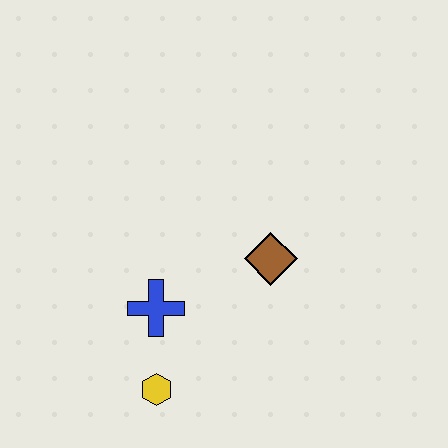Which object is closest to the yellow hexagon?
The blue cross is closest to the yellow hexagon.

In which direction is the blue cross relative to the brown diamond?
The blue cross is to the left of the brown diamond.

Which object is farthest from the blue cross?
The brown diamond is farthest from the blue cross.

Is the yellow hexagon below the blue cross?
Yes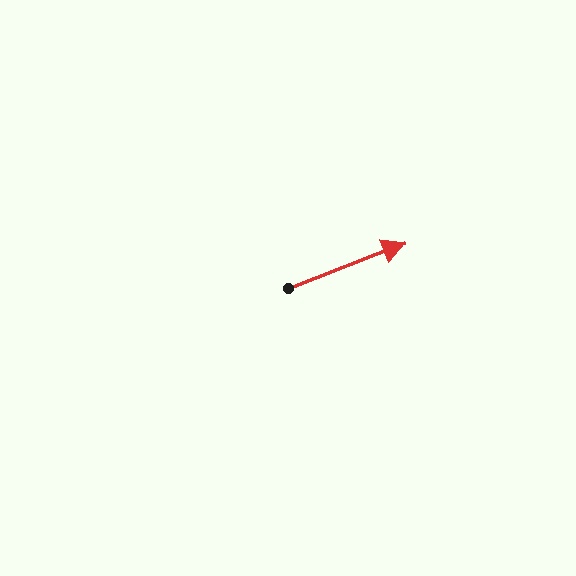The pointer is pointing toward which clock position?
Roughly 2 o'clock.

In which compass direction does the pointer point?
East.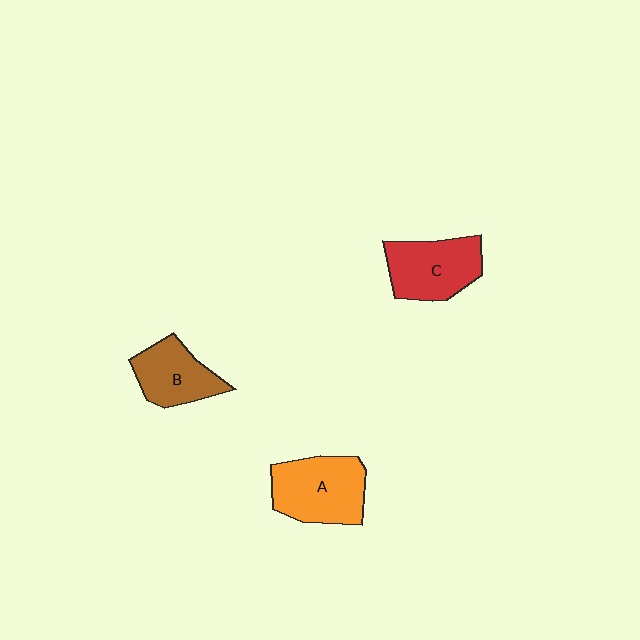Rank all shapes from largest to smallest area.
From largest to smallest: A (orange), C (red), B (brown).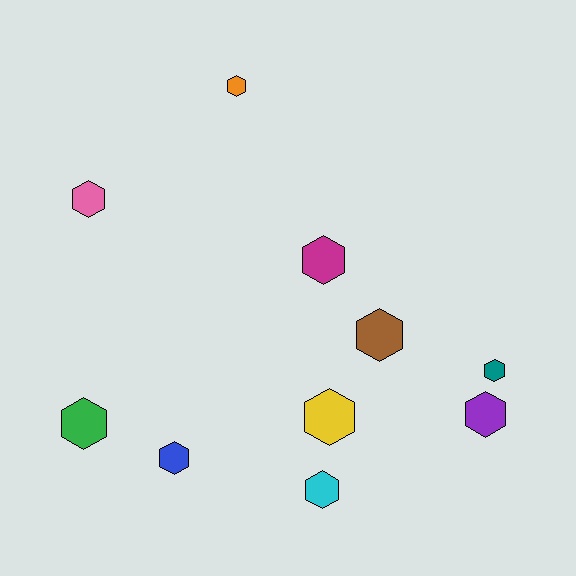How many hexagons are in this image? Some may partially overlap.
There are 10 hexagons.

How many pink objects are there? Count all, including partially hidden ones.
There is 1 pink object.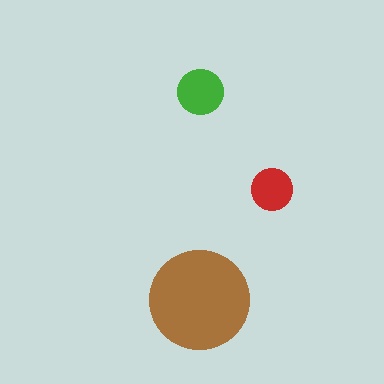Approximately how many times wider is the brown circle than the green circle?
About 2 times wider.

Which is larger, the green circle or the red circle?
The green one.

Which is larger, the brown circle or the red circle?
The brown one.